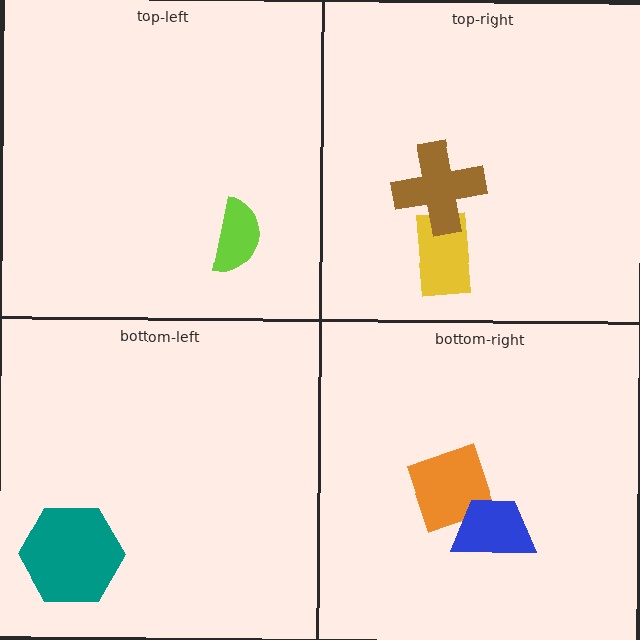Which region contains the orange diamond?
The bottom-right region.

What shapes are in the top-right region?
The yellow rectangle, the brown cross.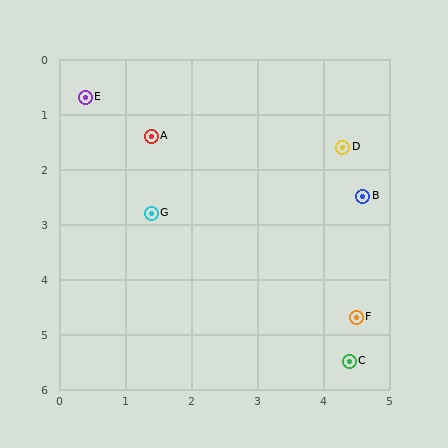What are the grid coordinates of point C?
Point C is at approximately (4.4, 5.5).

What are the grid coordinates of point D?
Point D is at approximately (4.3, 1.6).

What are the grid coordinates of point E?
Point E is at approximately (0.4, 0.7).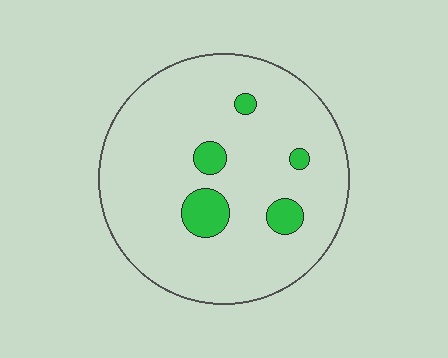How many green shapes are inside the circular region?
5.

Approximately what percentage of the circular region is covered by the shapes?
Approximately 10%.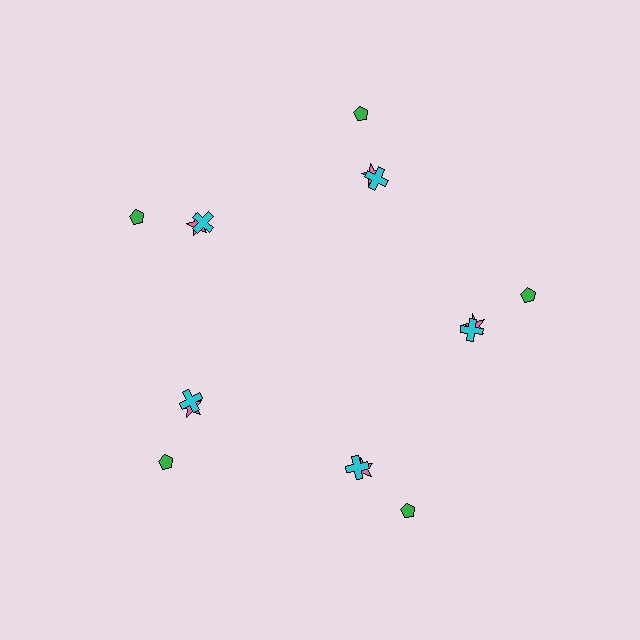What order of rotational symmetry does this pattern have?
This pattern has 5-fold rotational symmetry.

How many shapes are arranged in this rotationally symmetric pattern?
There are 15 shapes, arranged in 5 groups of 3.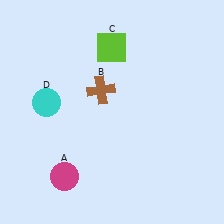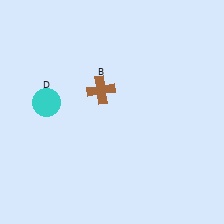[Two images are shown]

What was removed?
The magenta circle (A), the lime square (C) were removed in Image 2.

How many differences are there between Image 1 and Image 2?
There are 2 differences between the two images.